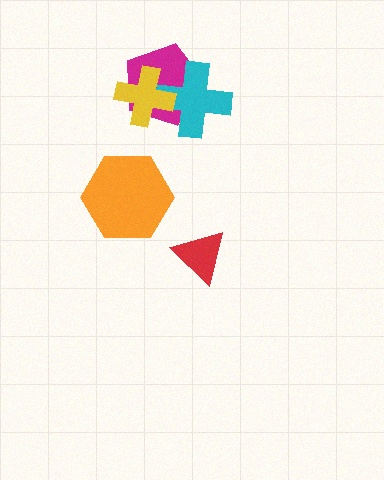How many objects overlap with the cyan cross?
2 objects overlap with the cyan cross.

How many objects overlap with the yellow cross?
2 objects overlap with the yellow cross.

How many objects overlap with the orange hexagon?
0 objects overlap with the orange hexagon.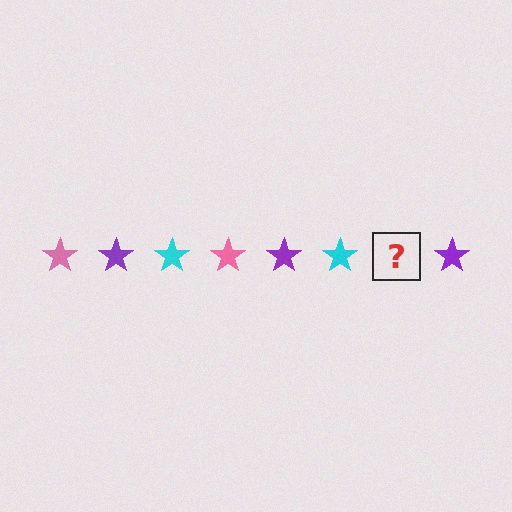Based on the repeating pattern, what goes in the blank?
The blank should be a pink star.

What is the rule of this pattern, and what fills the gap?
The rule is that the pattern cycles through pink, purple, cyan stars. The gap should be filled with a pink star.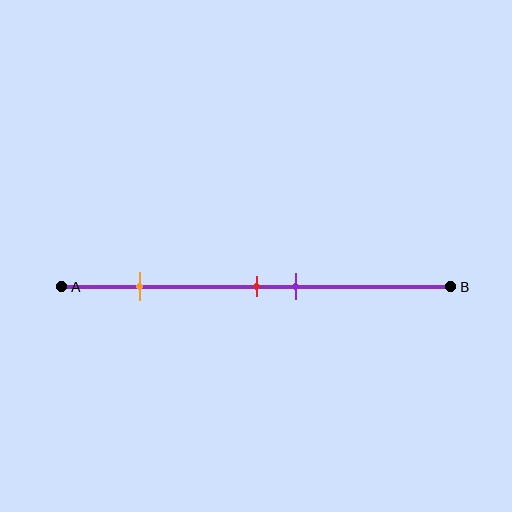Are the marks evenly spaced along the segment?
No, the marks are not evenly spaced.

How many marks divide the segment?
There are 3 marks dividing the segment.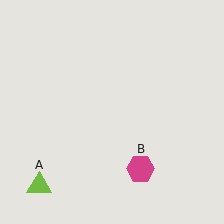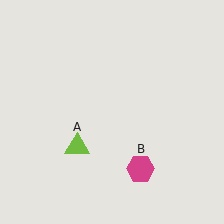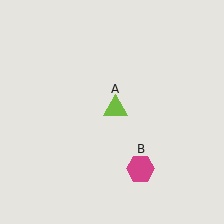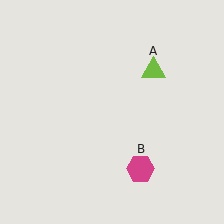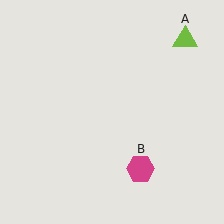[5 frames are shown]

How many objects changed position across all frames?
1 object changed position: lime triangle (object A).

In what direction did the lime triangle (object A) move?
The lime triangle (object A) moved up and to the right.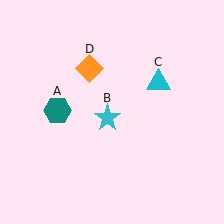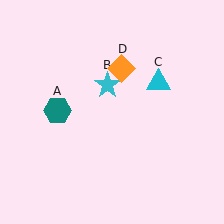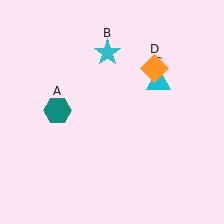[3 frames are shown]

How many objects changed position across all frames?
2 objects changed position: cyan star (object B), orange diamond (object D).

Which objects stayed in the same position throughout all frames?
Teal hexagon (object A) and cyan triangle (object C) remained stationary.